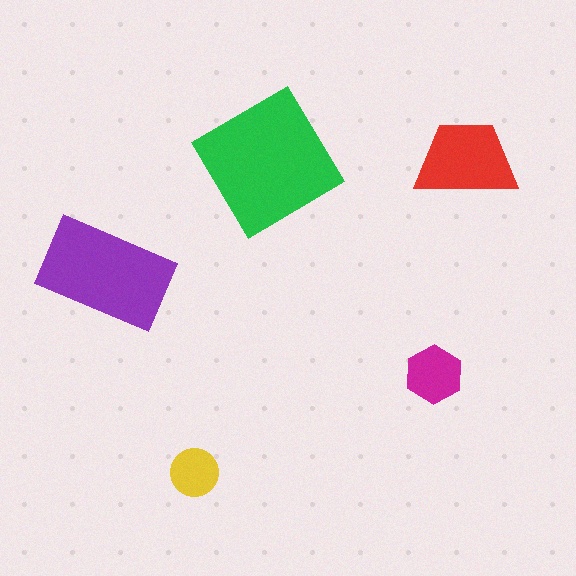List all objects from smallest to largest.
The yellow circle, the magenta hexagon, the red trapezoid, the purple rectangle, the green diamond.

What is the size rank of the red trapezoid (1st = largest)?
3rd.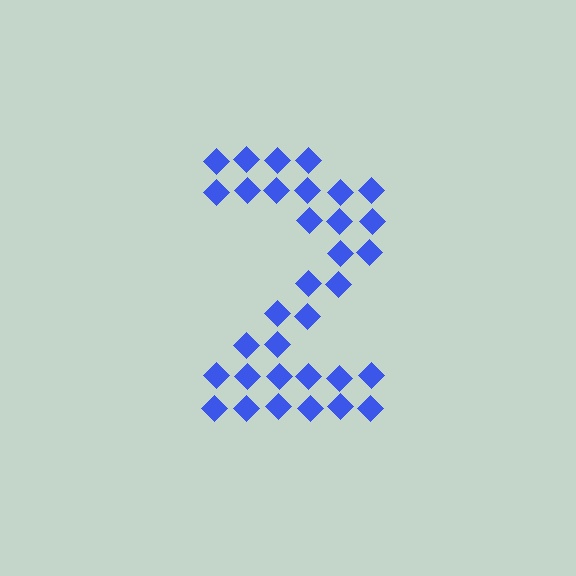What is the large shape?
The large shape is the digit 2.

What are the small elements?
The small elements are diamonds.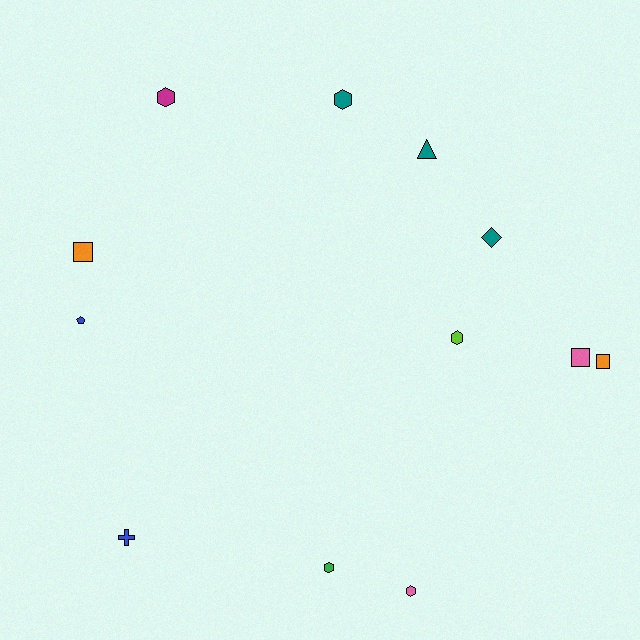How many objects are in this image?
There are 12 objects.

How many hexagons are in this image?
There are 5 hexagons.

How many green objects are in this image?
There is 1 green object.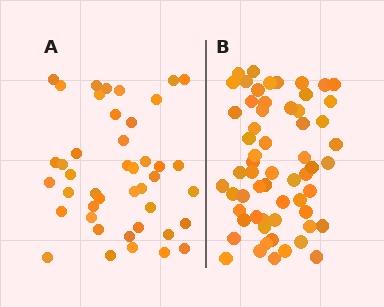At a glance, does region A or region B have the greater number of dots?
Region B (the right region) has more dots.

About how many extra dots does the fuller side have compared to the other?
Region B has approximately 15 more dots than region A.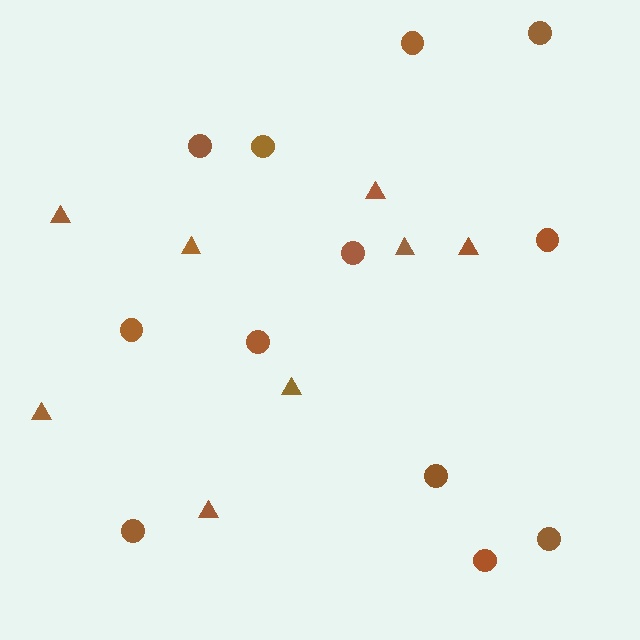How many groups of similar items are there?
There are 2 groups: one group of triangles (8) and one group of circles (12).